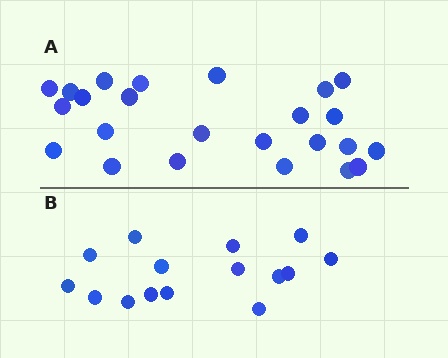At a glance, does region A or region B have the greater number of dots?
Region A (the top region) has more dots.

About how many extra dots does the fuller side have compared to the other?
Region A has roughly 8 or so more dots than region B.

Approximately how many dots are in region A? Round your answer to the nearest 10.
About 20 dots. (The exact count is 24, which rounds to 20.)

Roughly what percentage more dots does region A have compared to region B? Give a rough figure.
About 60% more.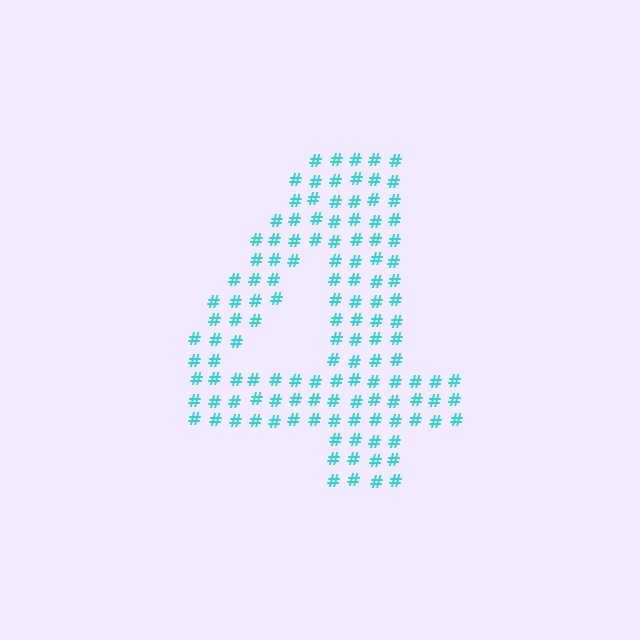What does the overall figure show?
The overall figure shows the digit 4.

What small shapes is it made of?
It is made of small hash symbols.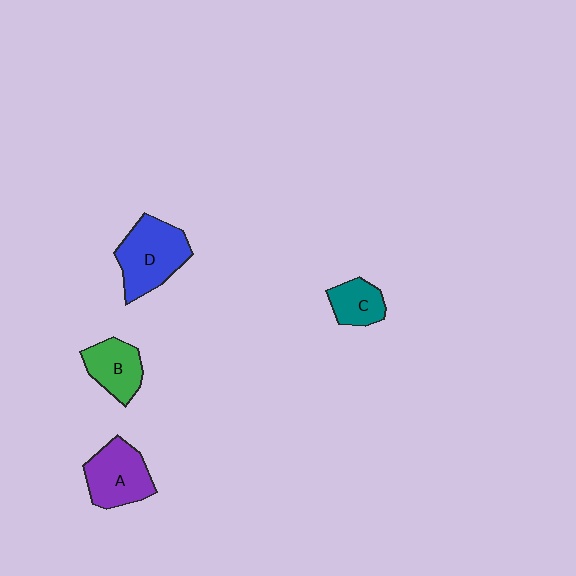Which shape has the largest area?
Shape D (blue).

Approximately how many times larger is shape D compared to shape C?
Approximately 2.0 times.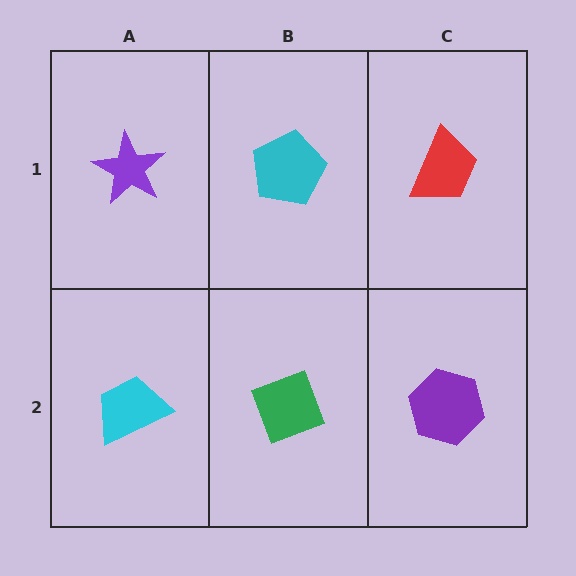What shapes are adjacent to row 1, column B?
A green diamond (row 2, column B), a purple star (row 1, column A), a red trapezoid (row 1, column C).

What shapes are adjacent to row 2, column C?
A red trapezoid (row 1, column C), a green diamond (row 2, column B).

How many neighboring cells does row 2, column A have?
2.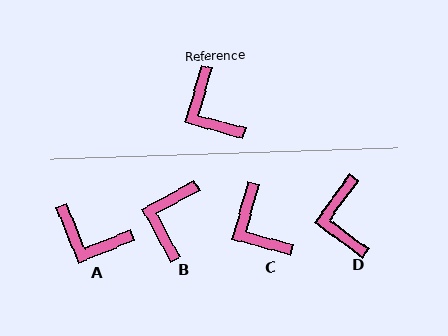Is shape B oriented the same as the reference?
No, it is off by about 46 degrees.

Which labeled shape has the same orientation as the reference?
C.